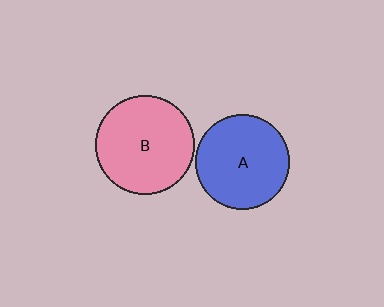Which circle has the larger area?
Circle B (pink).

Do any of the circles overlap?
No, none of the circles overlap.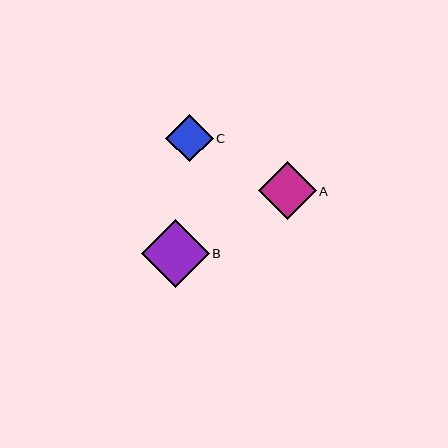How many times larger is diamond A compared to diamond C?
Diamond A is approximately 1.2 times the size of diamond C.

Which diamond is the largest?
Diamond B is the largest with a size of approximately 67 pixels.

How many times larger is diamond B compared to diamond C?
Diamond B is approximately 1.4 times the size of diamond C.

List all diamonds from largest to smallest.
From largest to smallest: B, A, C.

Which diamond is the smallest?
Diamond C is the smallest with a size of approximately 48 pixels.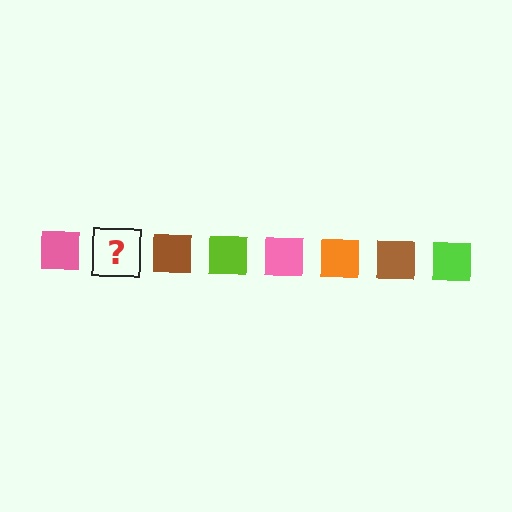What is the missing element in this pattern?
The missing element is an orange square.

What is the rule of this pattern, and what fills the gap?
The rule is that the pattern cycles through pink, orange, brown, lime squares. The gap should be filled with an orange square.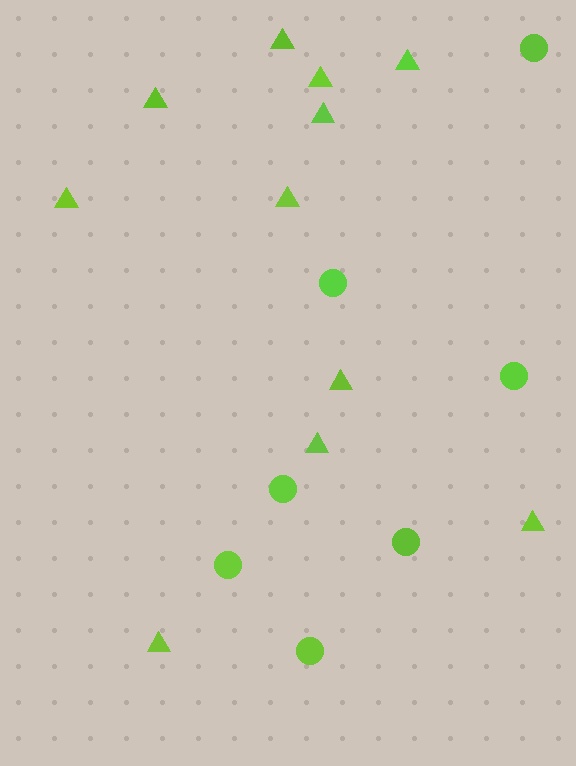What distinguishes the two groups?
There are 2 groups: one group of triangles (11) and one group of circles (7).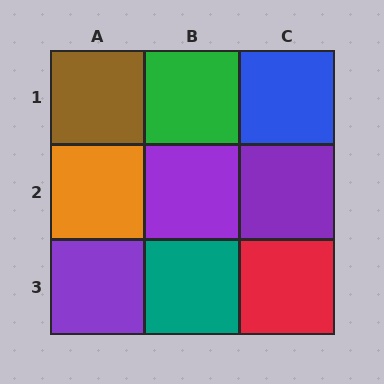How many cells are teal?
1 cell is teal.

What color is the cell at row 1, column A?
Brown.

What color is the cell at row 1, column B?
Green.